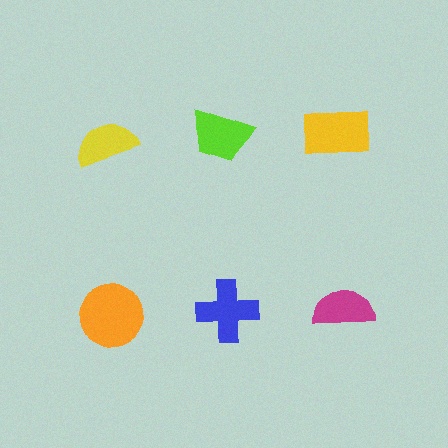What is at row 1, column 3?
A yellow rectangle.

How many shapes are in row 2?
3 shapes.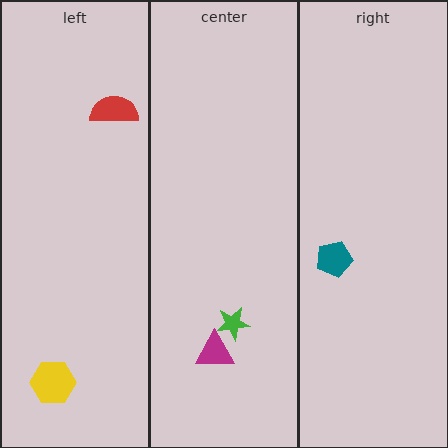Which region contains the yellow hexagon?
The left region.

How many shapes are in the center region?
2.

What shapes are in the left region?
The red semicircle, the yellow hexagon.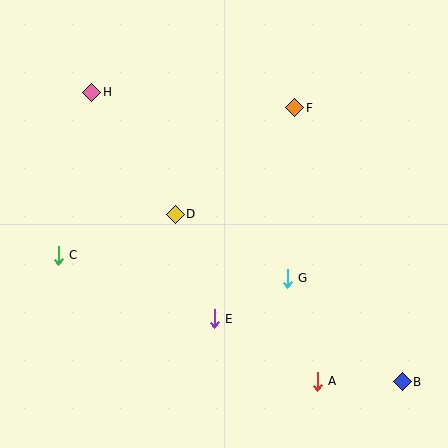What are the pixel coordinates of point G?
Point G is at (287, 278).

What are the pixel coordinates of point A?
Point A is at (317, 381).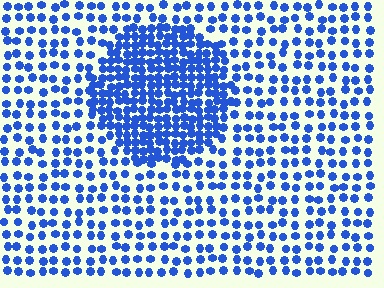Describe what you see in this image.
The image contains small blue elements arranged at two different densities. A circle-shaped region is visible where the elements are more densely packed than the surrounding area.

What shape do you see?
I see a circle.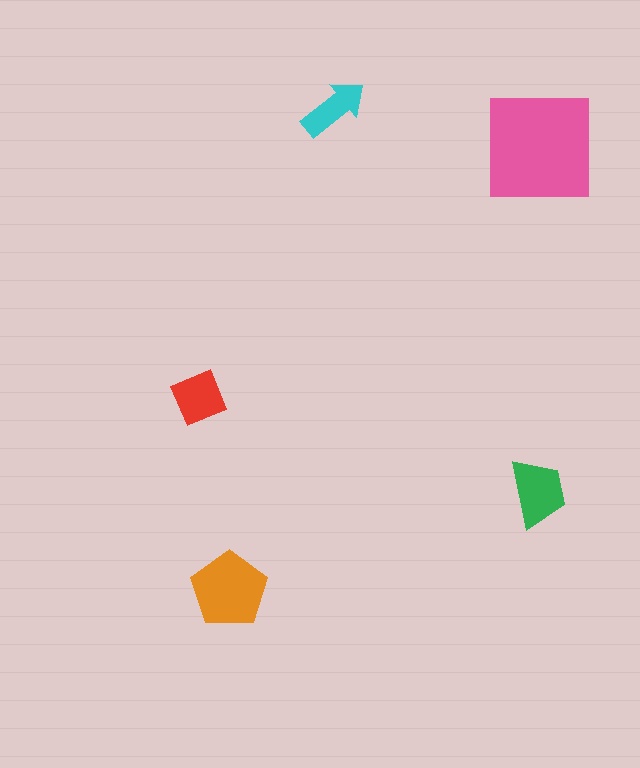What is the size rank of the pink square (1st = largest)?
1st.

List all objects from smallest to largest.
The cyan arrow, the red diamond, the green trapezoid, the orange pentagon, the pink square.